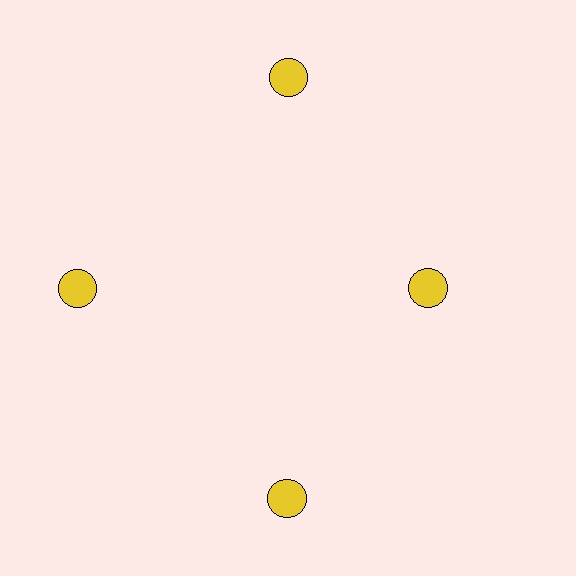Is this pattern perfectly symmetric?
No. The 4 yellow circles are arranged in a ring, but one element near the 3 o'clock position is pulled inward toward the center, breaking the 4-fold rotational symmetry.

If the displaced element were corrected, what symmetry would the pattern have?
It would have 4-fold rotational symmetry — the pattern would map onto itself every 90 degrees.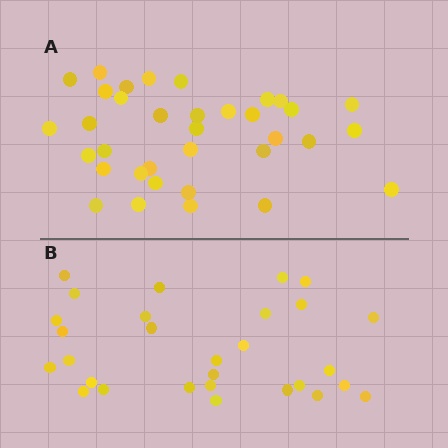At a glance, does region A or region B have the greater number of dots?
Region A (the top region) has more dots.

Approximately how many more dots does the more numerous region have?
Region A has about 6 more dots than region B.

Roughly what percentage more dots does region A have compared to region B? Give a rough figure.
About 20% more.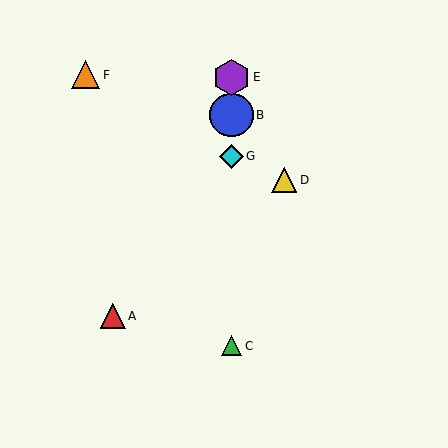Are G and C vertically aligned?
Yes, both are at x≈232.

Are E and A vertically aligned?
No, E is at x≈232 and A is at x≈113.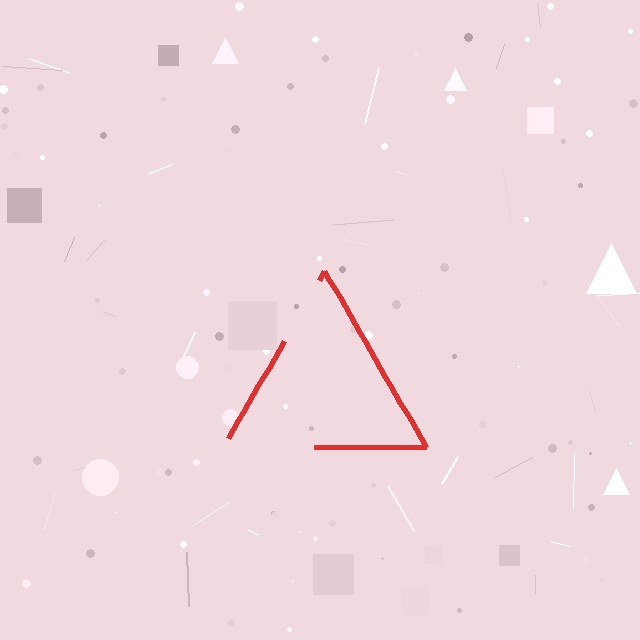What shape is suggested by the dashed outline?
The dashed outline suggests a triangle.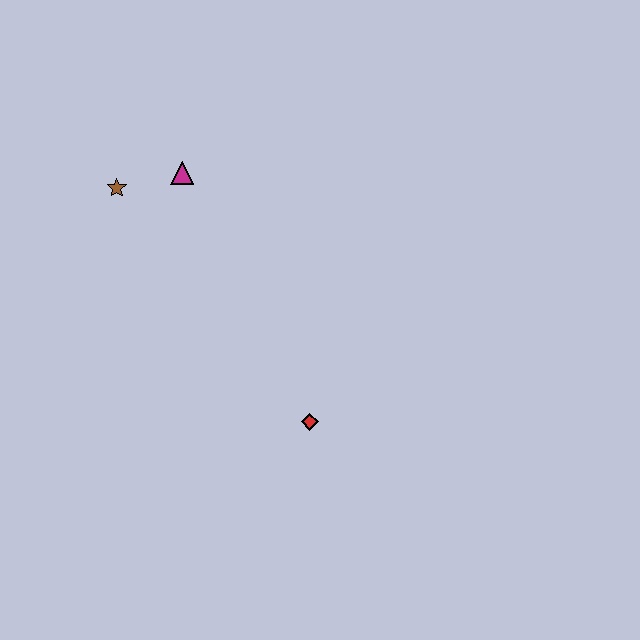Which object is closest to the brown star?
The magenta triangle is closest to the brown star.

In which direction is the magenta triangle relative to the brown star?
The magenta triangle is to the right of the brown star.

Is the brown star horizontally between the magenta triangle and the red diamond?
No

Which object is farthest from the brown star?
The red diamond is farthest from the brown star.